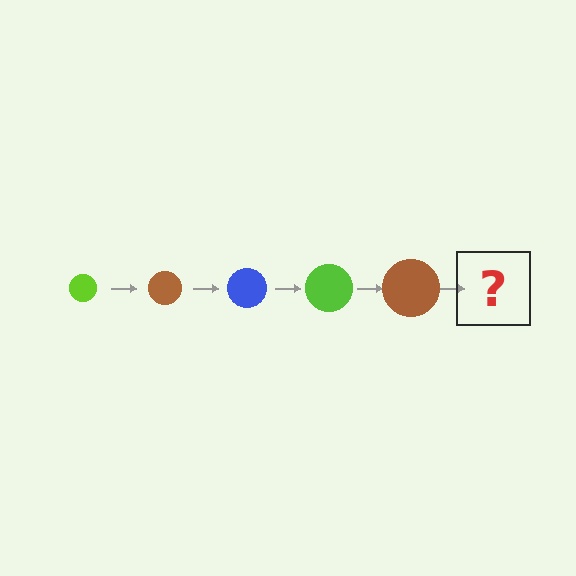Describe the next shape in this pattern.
It should be a blue circle, larger than the previous one.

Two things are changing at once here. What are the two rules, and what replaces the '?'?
The two rules are that the circle grows larger each step and the color cycles through lime, brown, and blue. The '?' should be a blue circle, larger than the previous one.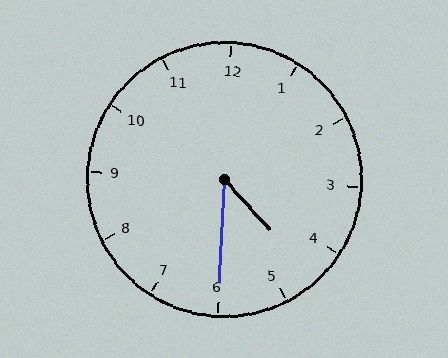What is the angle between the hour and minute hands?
Approximately 45 degrees.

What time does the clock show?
4:30.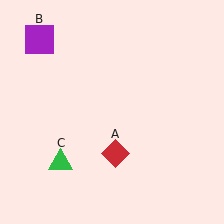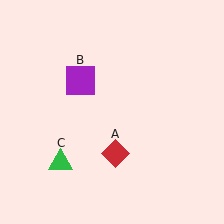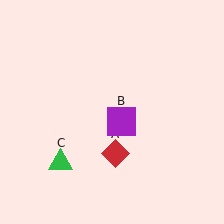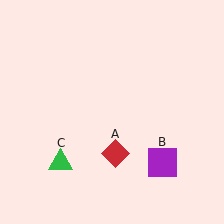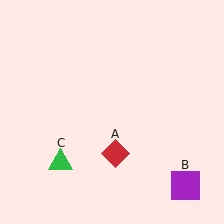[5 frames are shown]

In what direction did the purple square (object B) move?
The purple square (object B) moved down and to the right.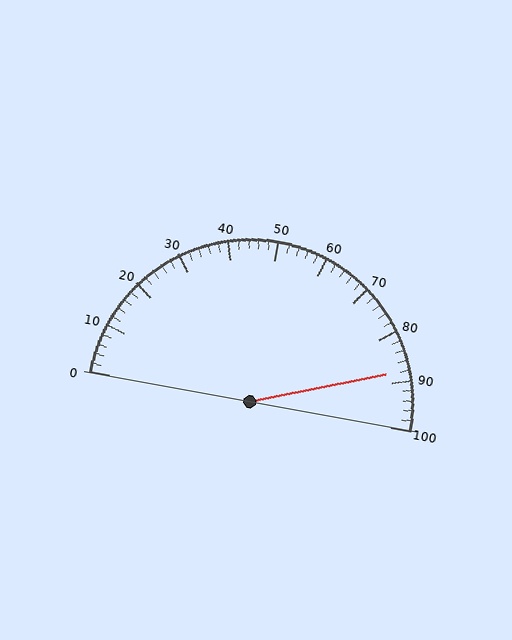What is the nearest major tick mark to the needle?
The nearest major tick mark is 90.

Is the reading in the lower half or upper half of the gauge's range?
The reading is in the upper half of the range (0 to 100).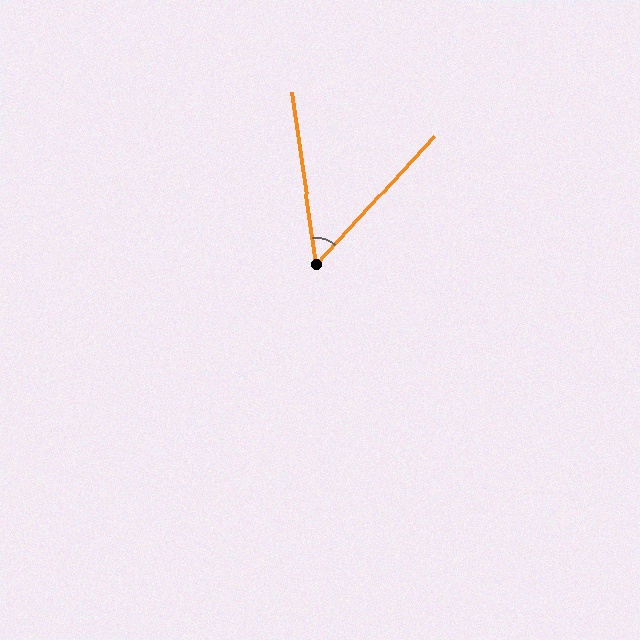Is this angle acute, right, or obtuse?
It is acute.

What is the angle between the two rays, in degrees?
Approximately 51 degrees.